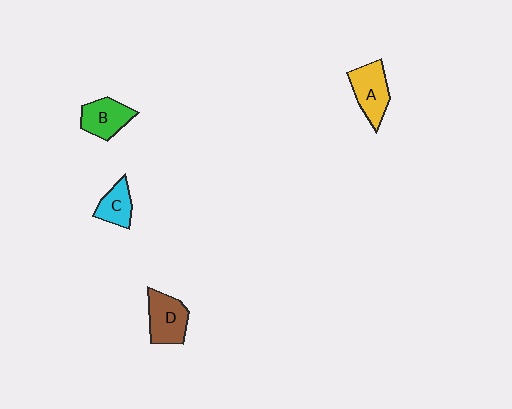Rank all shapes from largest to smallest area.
From largest to smallest: D (brown), A (yellow), B (green), C (cyan).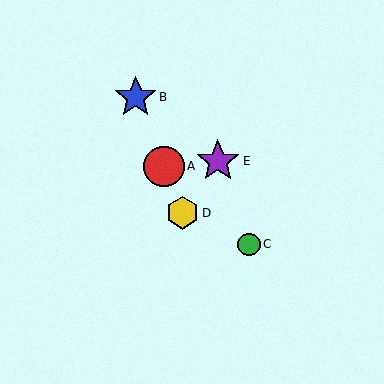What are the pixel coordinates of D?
Object D is at (183, 213).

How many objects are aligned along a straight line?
3 objects (A, B, D) are aligned along a straight line.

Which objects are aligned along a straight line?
Objects A, B, D are aligned along a straight line.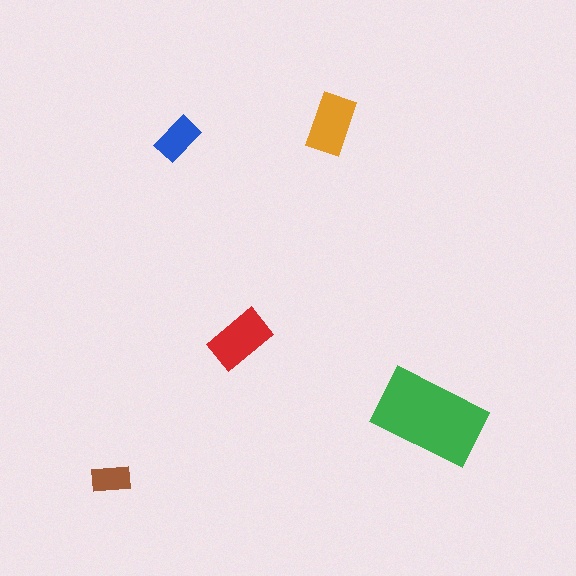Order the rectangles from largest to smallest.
the green one, the red one, the orange one, the blue one, the brown one.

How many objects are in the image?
There are 5 objects in the image.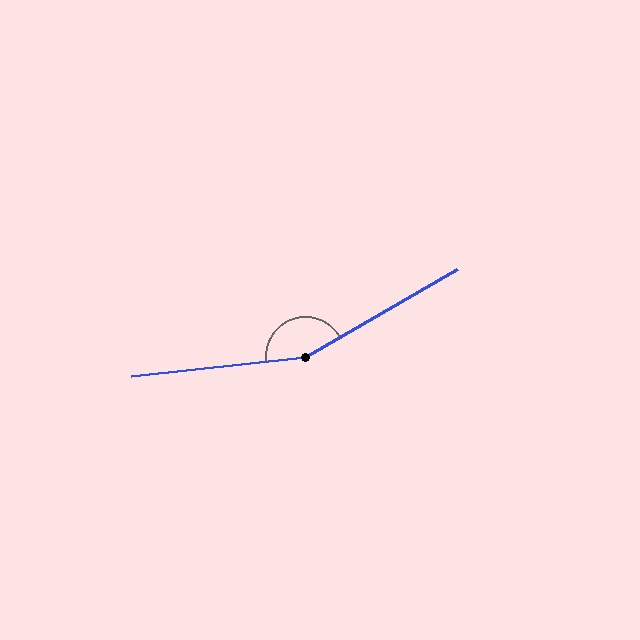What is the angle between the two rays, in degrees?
Approximately 156 degrees.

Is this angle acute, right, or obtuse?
It is obtuse.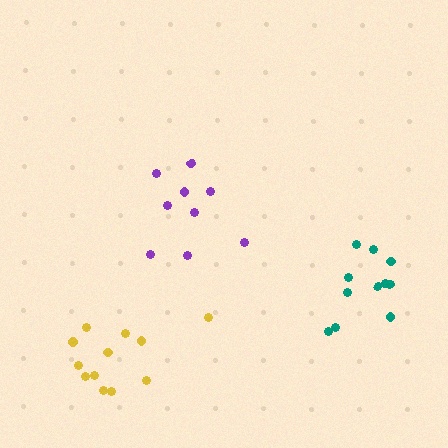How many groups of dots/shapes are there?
There are 3 groups.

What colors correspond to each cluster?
The clusters are colored: purple, teal, yellow.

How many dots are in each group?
Group 1: 9 dots, Group 2: 11 dots, Group 3: 12 dots (32 total).